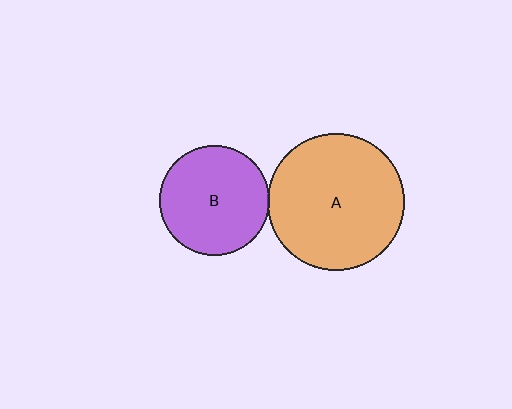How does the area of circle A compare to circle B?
Approximately 1.5 times.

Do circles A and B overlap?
Yes.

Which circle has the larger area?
Circle A (orange).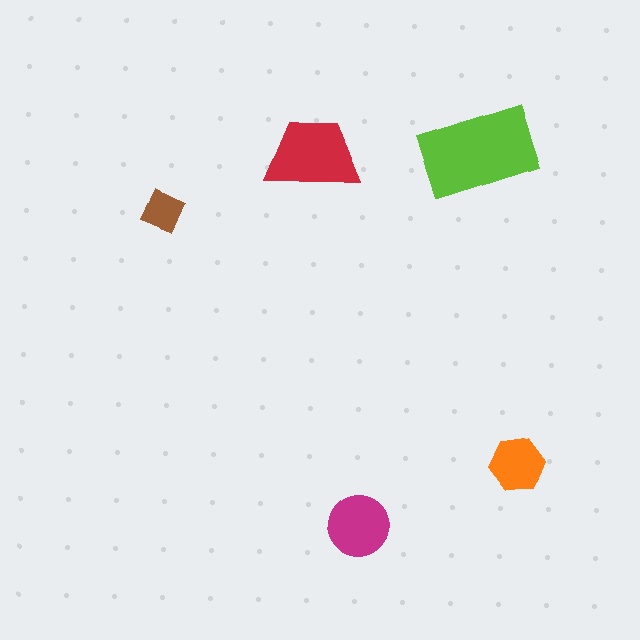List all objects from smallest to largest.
The brown square, the orange hexagon, the magenta circle, the red trapezoid, the lime rectangle.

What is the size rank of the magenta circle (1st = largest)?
3rd.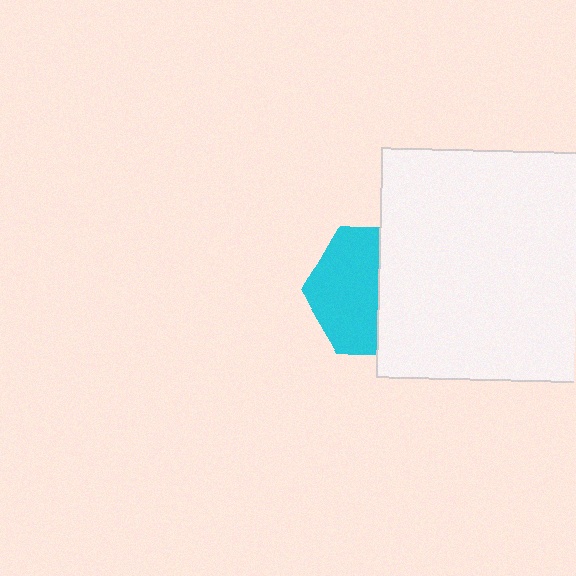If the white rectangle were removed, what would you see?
You would see the complete cyan hexagon.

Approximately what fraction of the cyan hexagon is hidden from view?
Roughly 48% of the cyan hexagon is hidden behind the white rectangle.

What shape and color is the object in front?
The object in front is a white rectangle.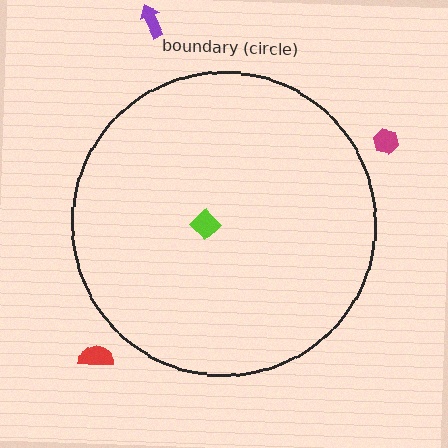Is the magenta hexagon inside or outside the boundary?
Outside.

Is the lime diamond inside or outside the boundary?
Inside.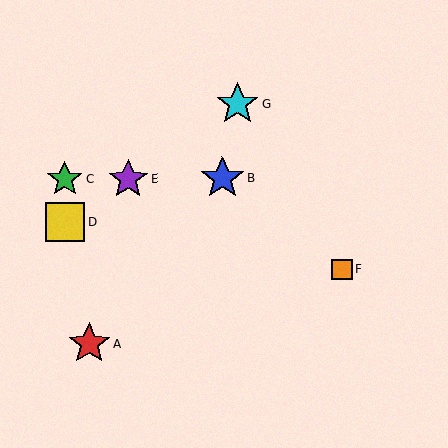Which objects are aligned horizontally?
Objects B, C, E are aligned horizontally.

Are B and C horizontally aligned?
Yes, both are at y≈178.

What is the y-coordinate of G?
Object G is at y≈104.